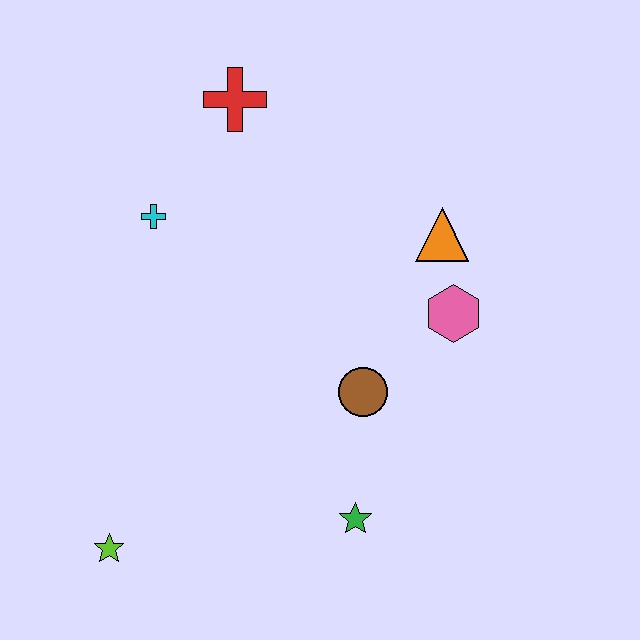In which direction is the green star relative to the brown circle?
The green star is below the brown circle.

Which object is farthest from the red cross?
The lime star is farthest from the red cross.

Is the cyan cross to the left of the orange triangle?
Yes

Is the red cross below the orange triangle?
No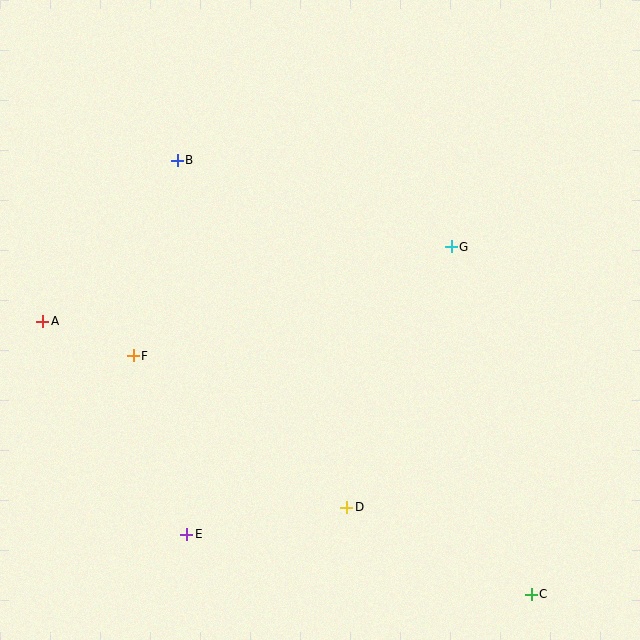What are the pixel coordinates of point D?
Point D is at (347, 507).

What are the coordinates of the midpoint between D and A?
The midpoint between D and A is at (195, 414).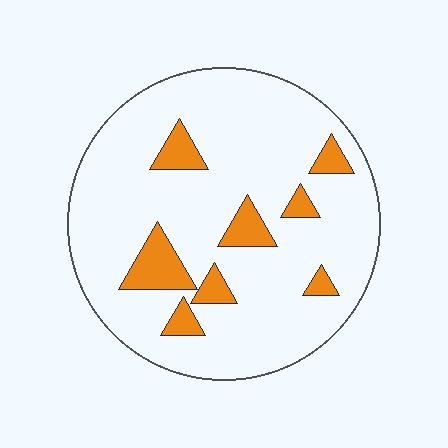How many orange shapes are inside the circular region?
8.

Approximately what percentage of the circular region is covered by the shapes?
Approximately 15%.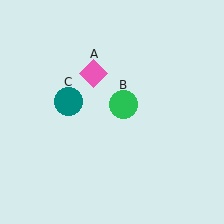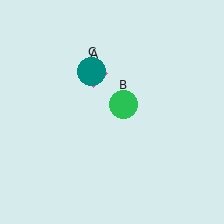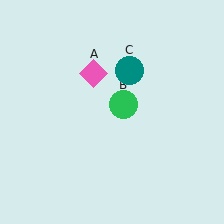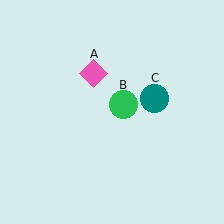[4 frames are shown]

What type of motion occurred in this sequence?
The teal circle (object C) rotated clockwise around the center of the scene.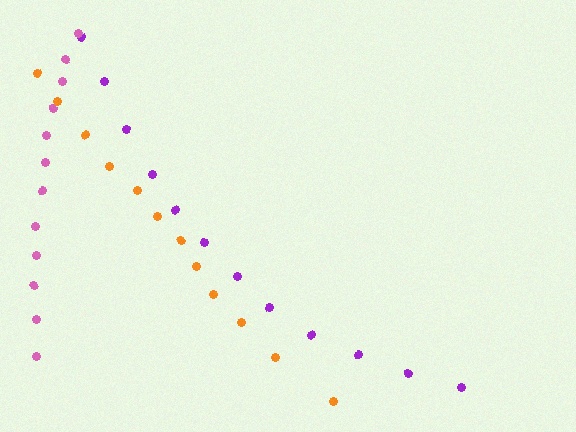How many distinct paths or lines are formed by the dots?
There are 3 distinct paths.